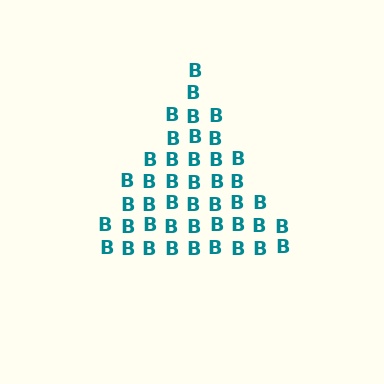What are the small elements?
The small elements are letter B's.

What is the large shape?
The large shape is a triangle.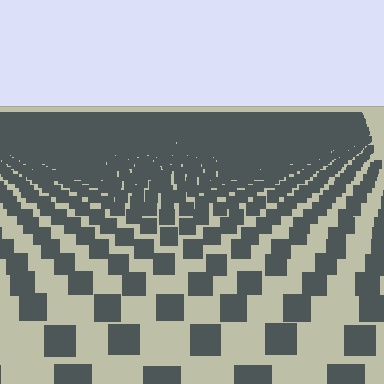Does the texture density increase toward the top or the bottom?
Density increases toward the top.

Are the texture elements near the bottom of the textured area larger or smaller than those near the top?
Larger. Near the bottom, elements are closer to the viewer and appear at a bigger on-screen size.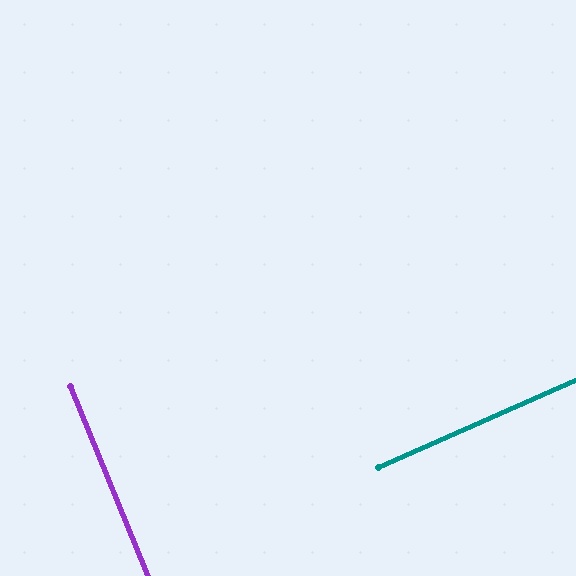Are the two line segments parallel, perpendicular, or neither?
Perpendicular — they meet at approximately 88°.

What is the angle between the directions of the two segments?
Approximately 88 degrees.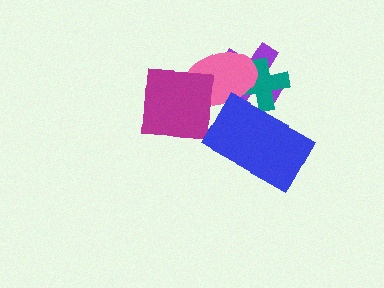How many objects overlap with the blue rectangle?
3 objects overlap with the blue rectangle.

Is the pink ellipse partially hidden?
Yes, it is partially covered by another shape.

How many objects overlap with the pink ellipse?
4 objects overlap with the pink ellipse.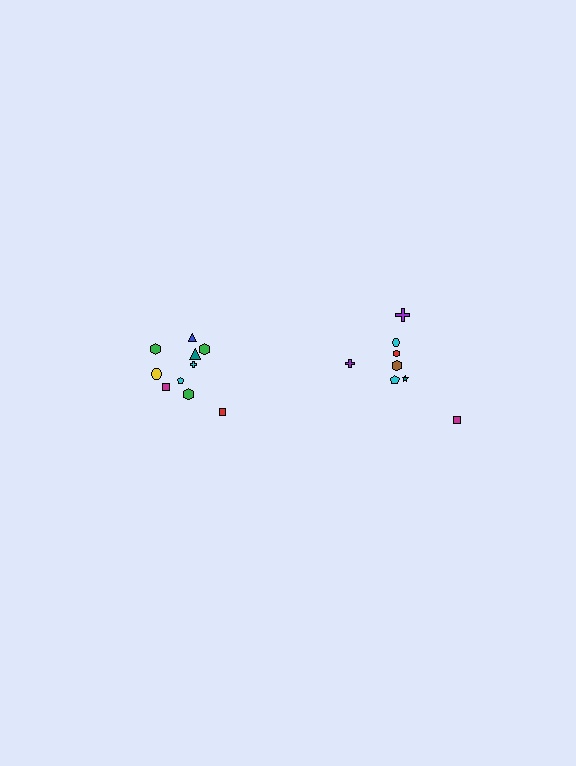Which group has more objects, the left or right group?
The left group.